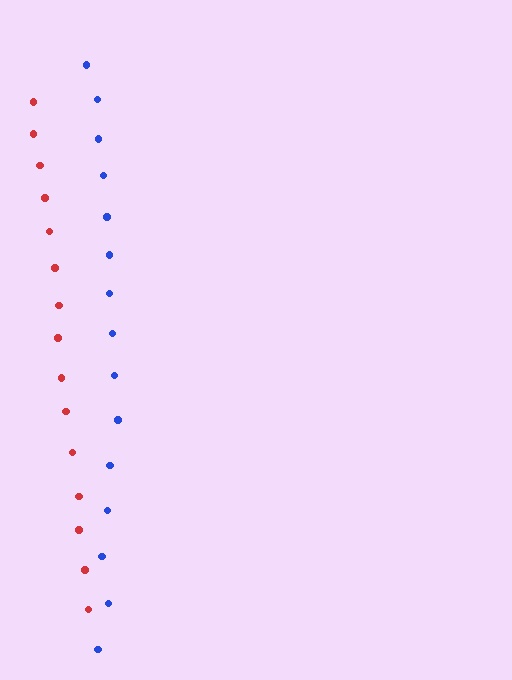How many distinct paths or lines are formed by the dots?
There are 2 distinct paths.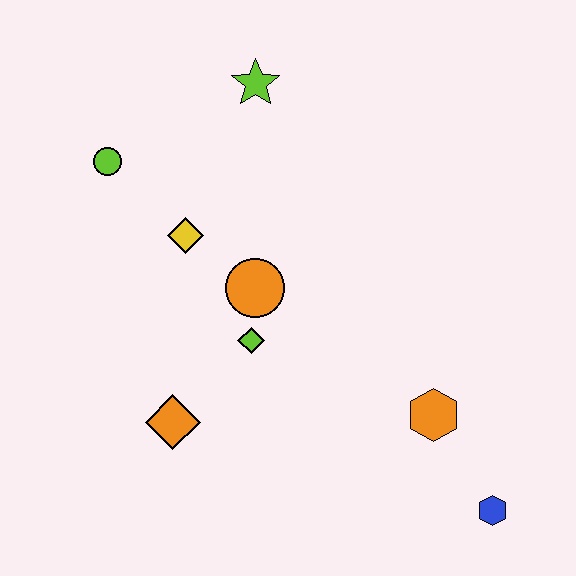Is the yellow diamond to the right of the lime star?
No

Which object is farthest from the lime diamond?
The blue hexagon is farthest from the lime diamond.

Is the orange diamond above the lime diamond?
No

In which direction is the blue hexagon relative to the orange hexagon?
The blue hexagon is below the orange hexagon.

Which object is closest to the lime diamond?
The orange circle is closest to the lime diamond.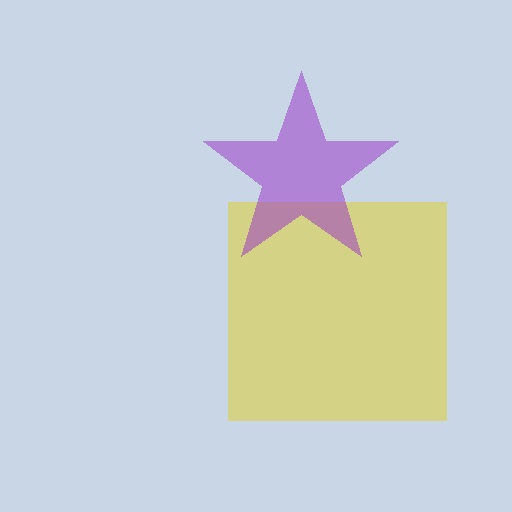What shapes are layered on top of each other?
The layered shapes are: a yellow square, a purple star.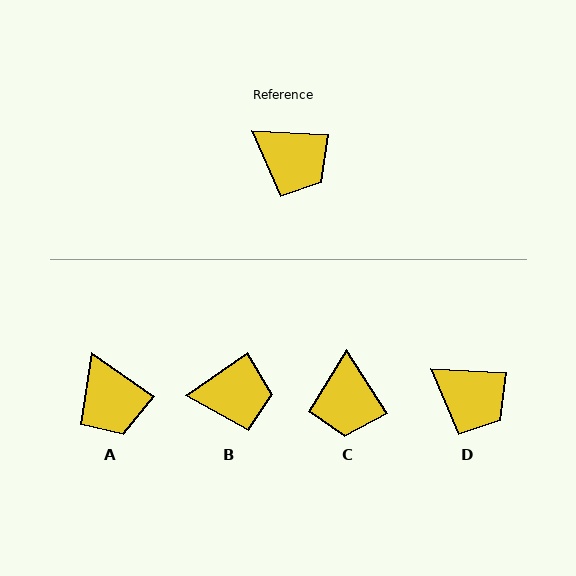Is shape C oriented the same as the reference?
No, it is off by about 54 degrees.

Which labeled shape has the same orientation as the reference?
D.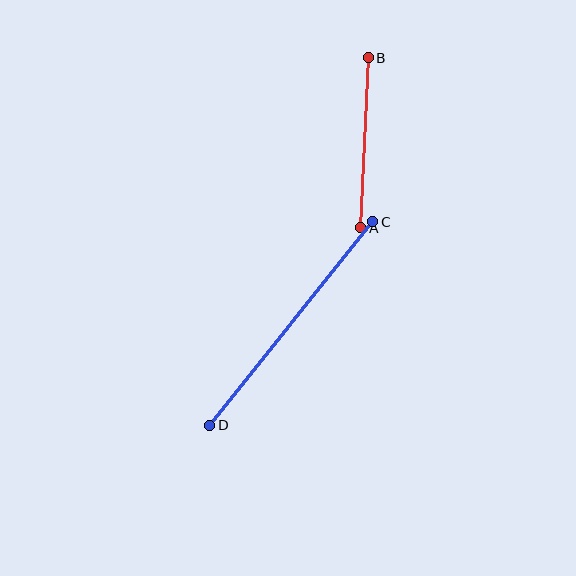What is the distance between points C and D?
The distance is approximately 261 pixels.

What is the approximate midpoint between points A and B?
The midpoint is at approximately (364, 143) pixels.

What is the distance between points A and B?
The distance is approximately 170 pixels.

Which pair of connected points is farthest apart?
Points C and D are farthest apart.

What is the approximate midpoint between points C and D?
The midpoint is at approximately (291, 324) pixels.